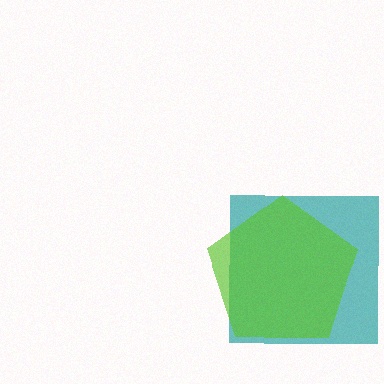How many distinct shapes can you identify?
There are 2 distinct shapes: a teal square, a lime pentagon.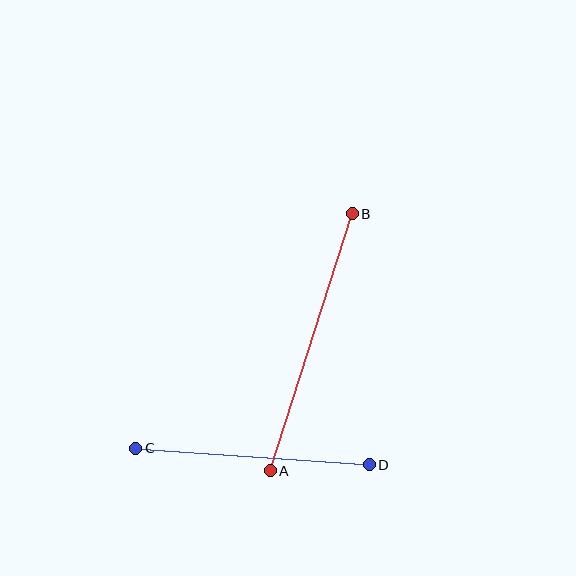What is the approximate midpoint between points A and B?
The midpoint is at approximately (311, 342) pixels.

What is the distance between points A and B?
The distance is approximately 270 pixels.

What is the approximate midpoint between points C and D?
The midpoint is at approximately (252, 457) pixels.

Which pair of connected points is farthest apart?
Points A and B are farthest apart.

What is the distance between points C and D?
The distance is approximately 234 pixels.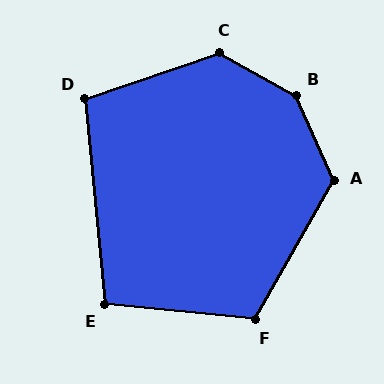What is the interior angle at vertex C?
Approximately 132 degrees (obtuse).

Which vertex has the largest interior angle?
B, at approximately 143 degrees.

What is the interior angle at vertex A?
Approximately 127 degrees (obtuse).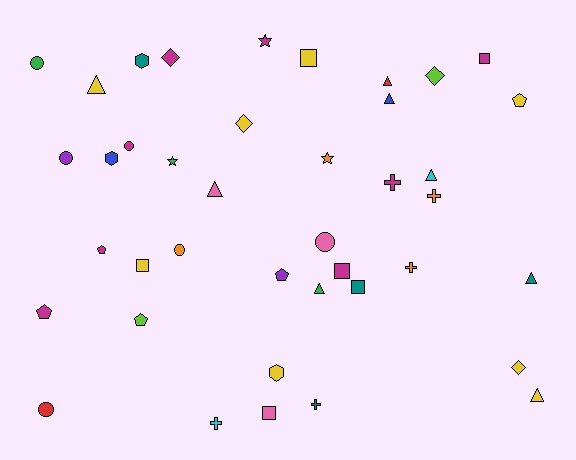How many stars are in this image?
There are 3 stars.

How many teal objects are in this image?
There are 4 teal objects.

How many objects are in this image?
There are 40 objects.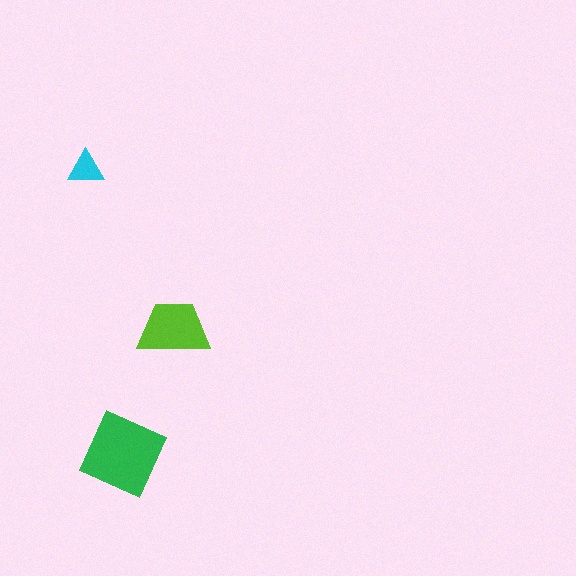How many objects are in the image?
There are 3 objects in the image.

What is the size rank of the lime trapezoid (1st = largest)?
2nd.